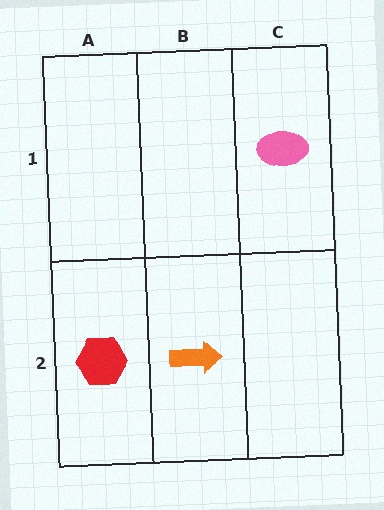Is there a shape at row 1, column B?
No, that cell is empty.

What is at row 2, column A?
A red hexagon.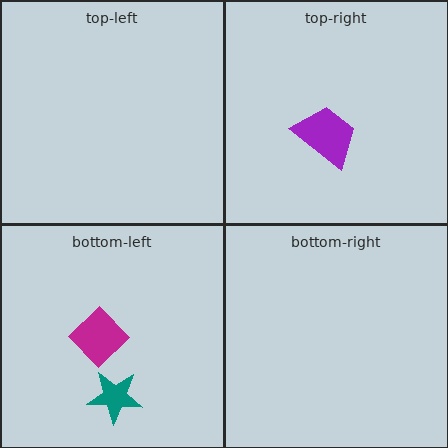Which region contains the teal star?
The bottom-left region.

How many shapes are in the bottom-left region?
2.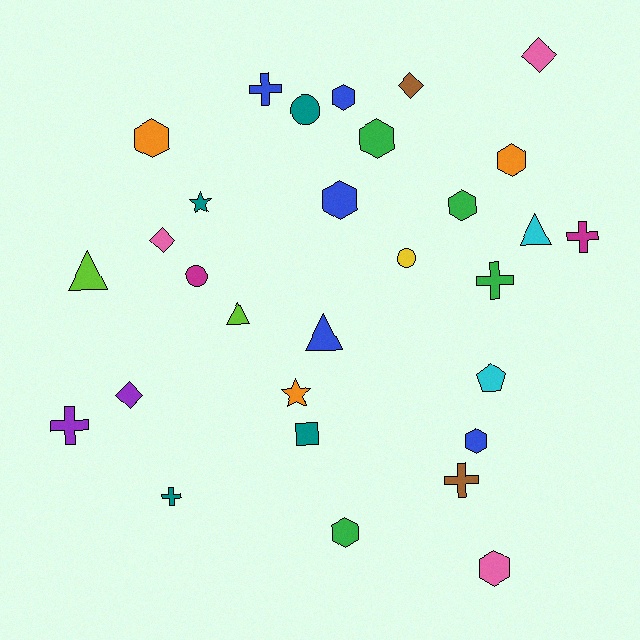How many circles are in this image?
There are 3 circles.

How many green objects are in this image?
There are 4 green objects.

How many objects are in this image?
There are 30 objects.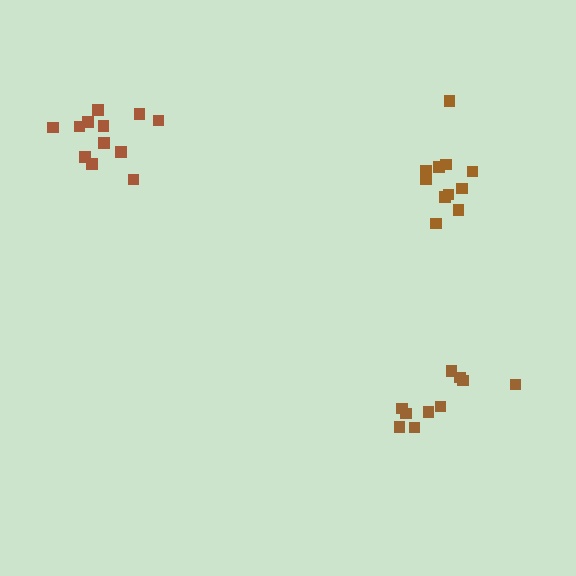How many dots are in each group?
Group 1: 10 dots, Group 2: 11 dots, Group 3: 12 dots (33 total).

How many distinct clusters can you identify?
There are 3 distinct clusters.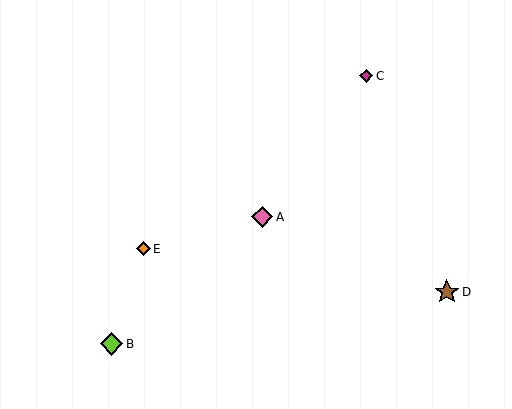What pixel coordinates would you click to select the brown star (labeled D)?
Click at (447, 292) to select the brown star D.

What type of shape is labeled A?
Shape A is a pink diamond.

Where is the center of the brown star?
The center of the brown star is at (447, 292).